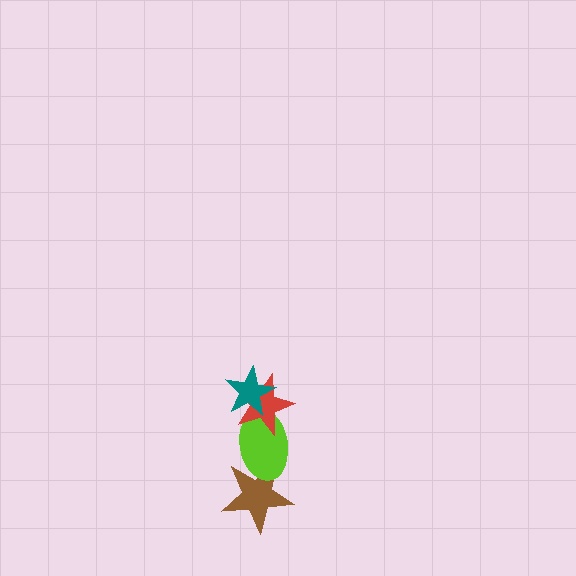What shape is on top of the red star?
The teal star is on top of the red star.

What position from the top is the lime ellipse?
The lime ellipse is 3rd from the top.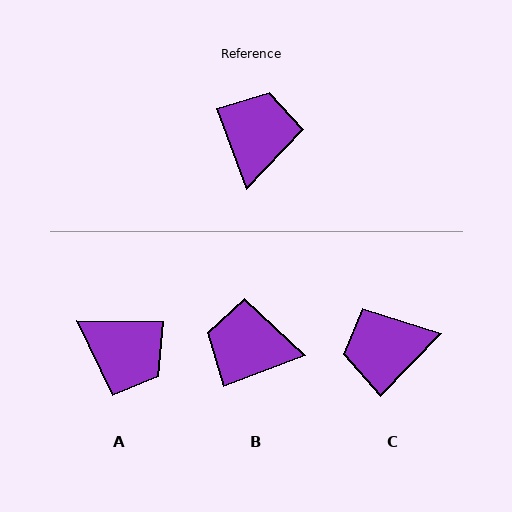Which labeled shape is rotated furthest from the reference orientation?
C, about 116 degrees away.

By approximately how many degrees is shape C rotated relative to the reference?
Approximately 116 degrees counter-clockwise.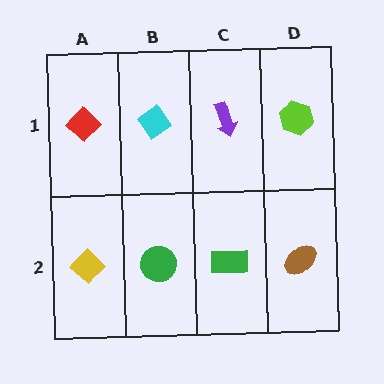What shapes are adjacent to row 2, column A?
A red diamond (row 1, column A), a green circle (row 2, column B).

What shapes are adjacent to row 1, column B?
A green circle (row 2, column B), a red diamond (row 1, column A), a purple arrow (row 1, column C).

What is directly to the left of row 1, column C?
A cyan diamond.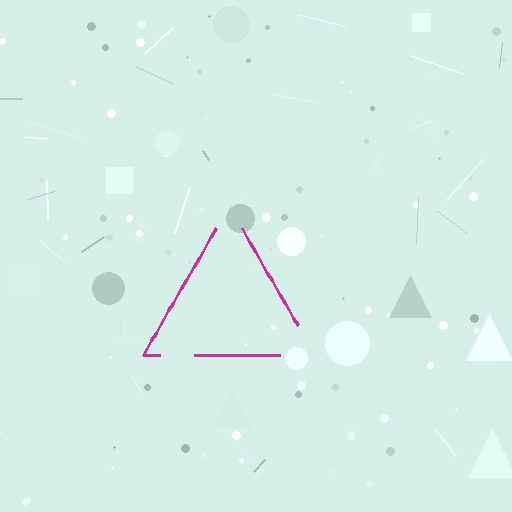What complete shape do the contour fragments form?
The contour fragments form a triangle.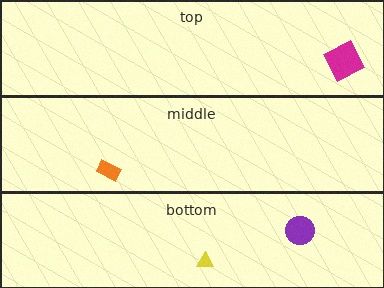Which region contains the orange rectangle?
The middle region.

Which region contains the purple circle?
The bottom region.